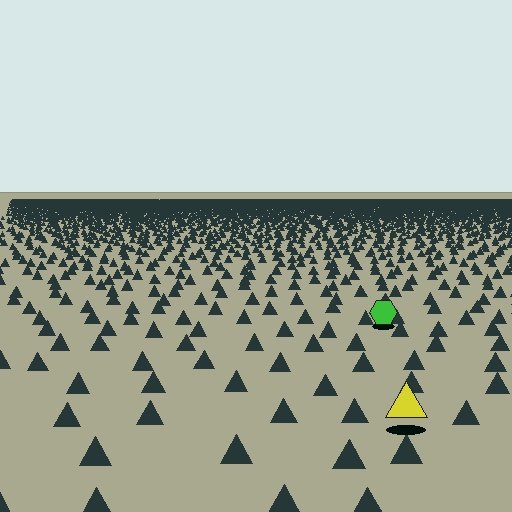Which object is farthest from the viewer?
The green hexagon is farthest from the viewer. It appears smaller and the ground texture around it is denser.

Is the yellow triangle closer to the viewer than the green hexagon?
Yes. The yellow triangle is closer — you can tell from the texture gradient: the ground texture is coarser near it.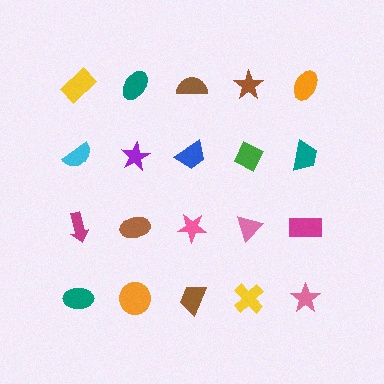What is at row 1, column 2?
A teal ellipse.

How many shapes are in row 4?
5 shapes.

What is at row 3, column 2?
A brown ellipse.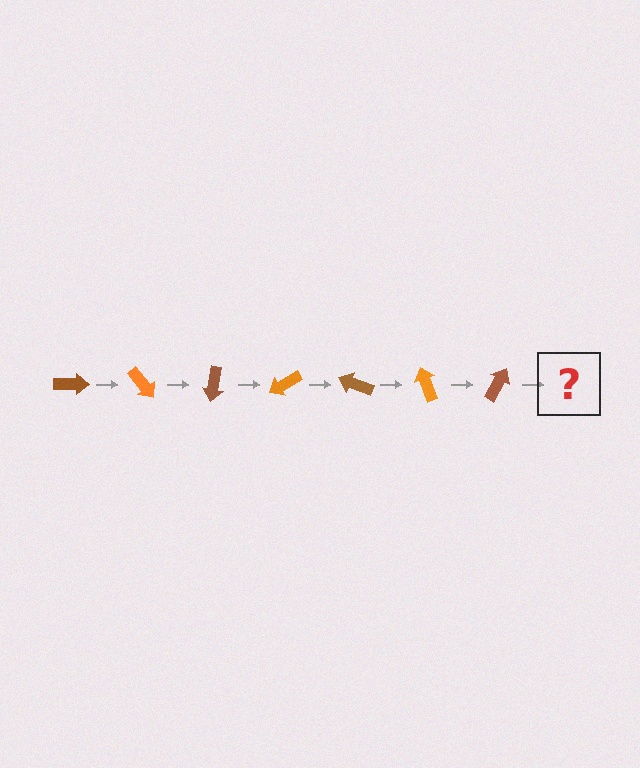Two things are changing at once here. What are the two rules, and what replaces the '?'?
The two rules are that it rotates 50 degrees each step and the color cycles through brown and orange. The '?' should be an orange arrow, rotated 350 degrees from the start.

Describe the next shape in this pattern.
It should be an orange arrow, rotated 350 degrees from the start.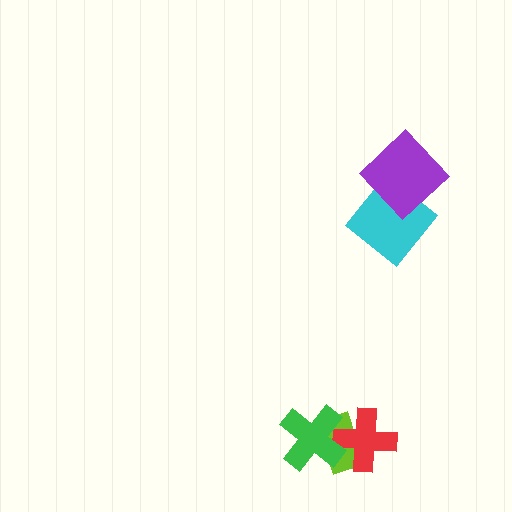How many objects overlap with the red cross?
2 objects overlap with the red cross.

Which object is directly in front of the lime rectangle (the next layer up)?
The red cross is directly in front of the lime rectangle.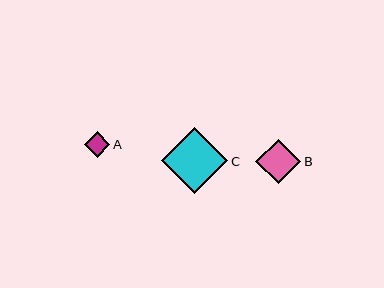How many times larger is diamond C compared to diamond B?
Diamond C is approximately 1.5 times the size of diamond B.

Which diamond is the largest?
Diamond C is the largest with a size of approximately 67 pixels.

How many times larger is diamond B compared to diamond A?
Diamond B is approximately 1.8 times the size of diamond A.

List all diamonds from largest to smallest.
From largest to smallest: C, B, A.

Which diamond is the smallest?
Diamond A is the smallest with a size of approximately 25 pixels.